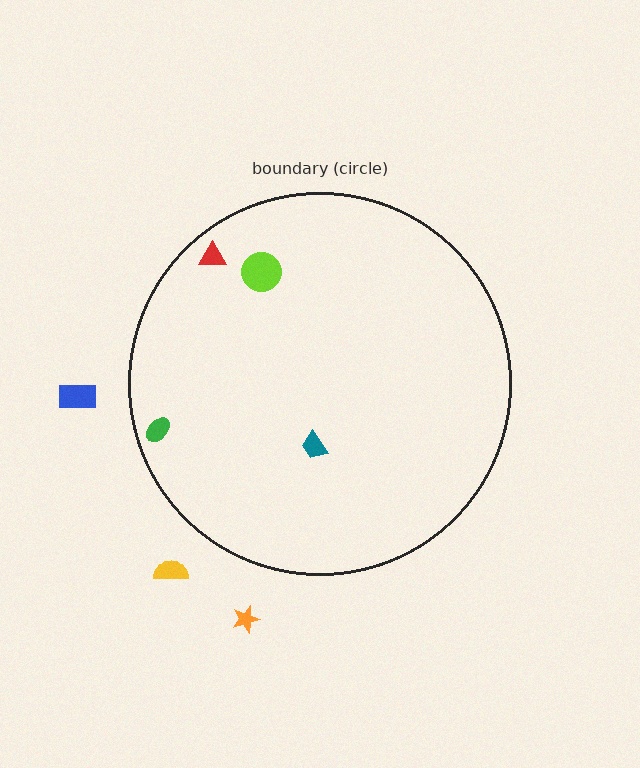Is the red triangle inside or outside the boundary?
Inside.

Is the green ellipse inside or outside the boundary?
Inside.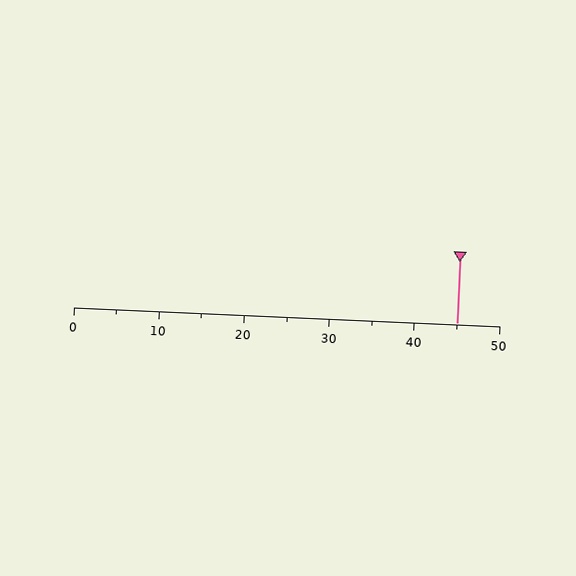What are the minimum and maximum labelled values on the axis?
The axis runs from 0 to 50.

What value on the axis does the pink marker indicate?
The marker indicates approximately 45.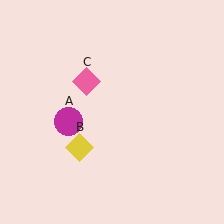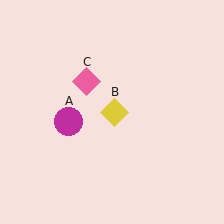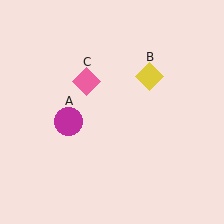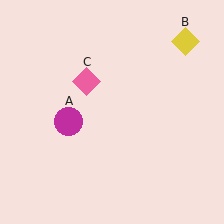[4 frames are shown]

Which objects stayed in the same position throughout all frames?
Magenta circle (object A) and pink diamond (object C) remained stationary.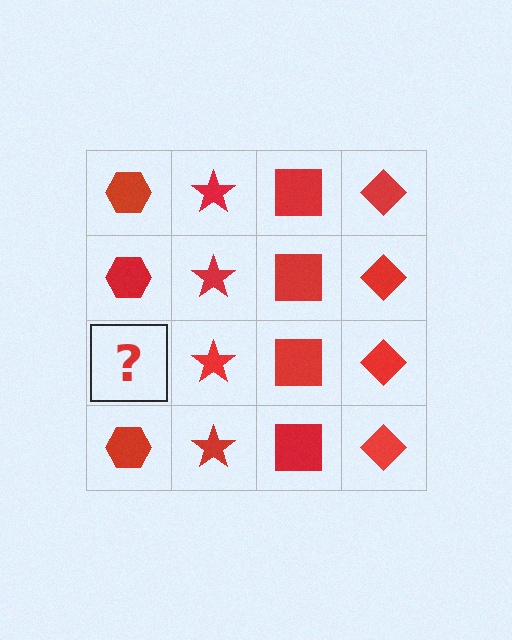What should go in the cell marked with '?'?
The missing cell should contain a red hexagon.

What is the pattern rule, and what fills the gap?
The rule is that each column has a consistent shape. The gap should be filled with a red hexagon.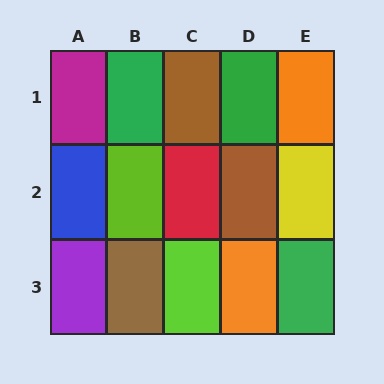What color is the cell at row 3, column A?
Purple.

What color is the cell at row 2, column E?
Yellow.